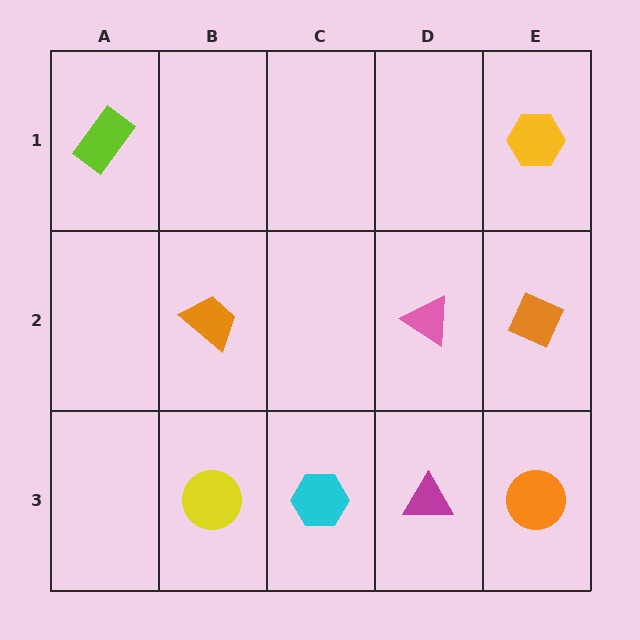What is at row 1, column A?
A lime rectangle.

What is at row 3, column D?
A magenta triangle.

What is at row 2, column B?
An orange trapezoid.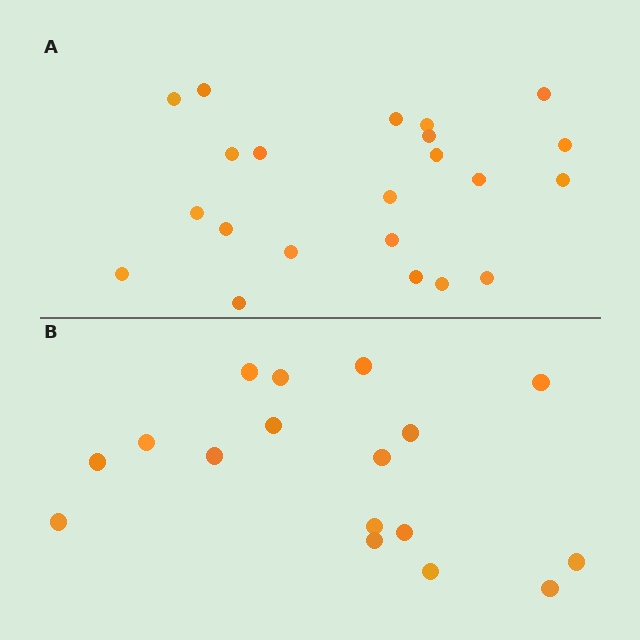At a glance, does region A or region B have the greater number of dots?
Region A (the top region) has more dots.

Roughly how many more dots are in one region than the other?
Region A has about 5 more dots than region B.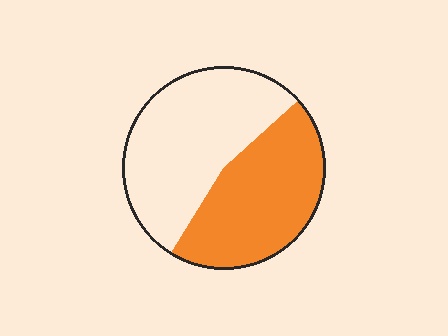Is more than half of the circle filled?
No.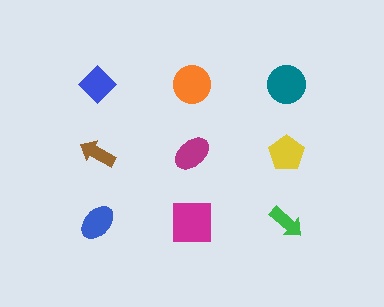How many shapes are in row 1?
3 shapes.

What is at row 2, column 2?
A magenta ellipse.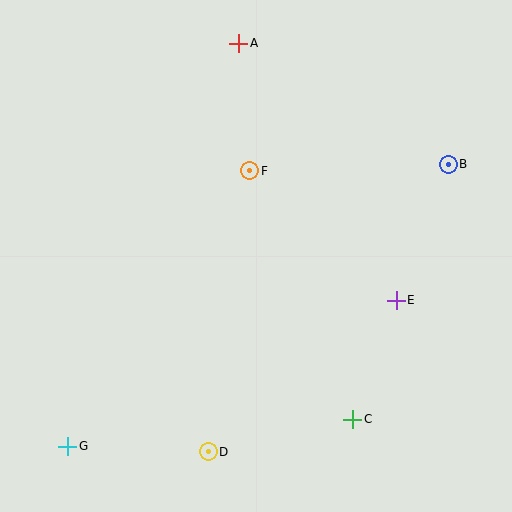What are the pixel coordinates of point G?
Point G is at (68, 446).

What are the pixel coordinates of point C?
Point C is at (353, 419).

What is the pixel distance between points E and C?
The distance between E and C is 127 pixels.